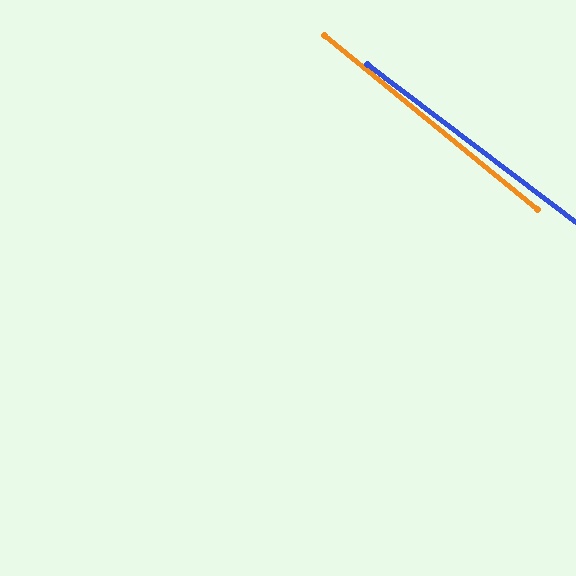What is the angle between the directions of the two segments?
Approximately 2 degrees.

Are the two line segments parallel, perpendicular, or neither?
Parallel — their directions differ by only 2.0°.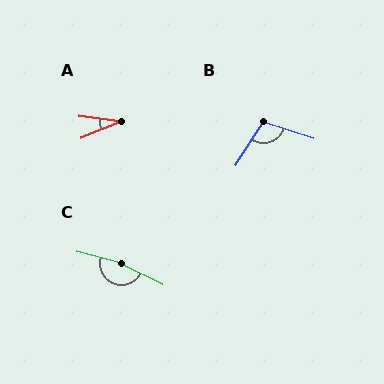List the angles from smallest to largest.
A (29°), B (105°), C (167°).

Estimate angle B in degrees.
Approximately 105 degrees.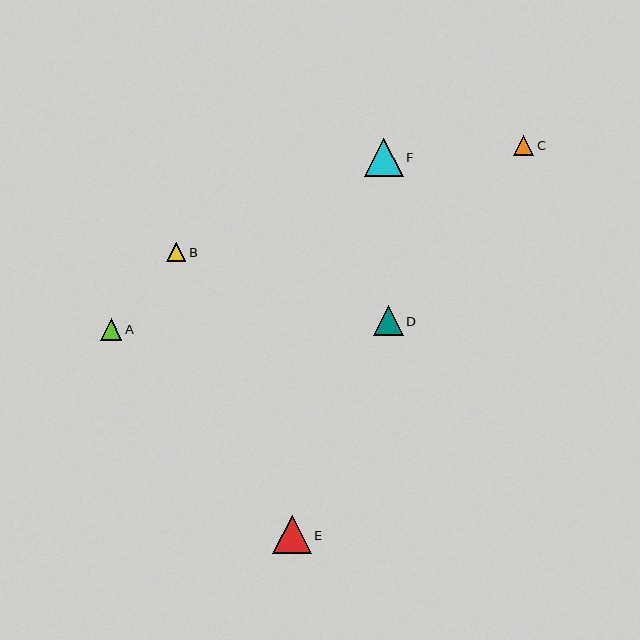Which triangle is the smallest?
Triangle B is the smallest with a size of approximately 19 pixels.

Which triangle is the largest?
Triangle E is the largest with a size of approximately 39 pixels.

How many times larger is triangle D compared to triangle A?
Triangle D is approximately 1.4 times the size of triangle A.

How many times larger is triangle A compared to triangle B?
Triangle A is approximately 1.1 times the size of triangle B.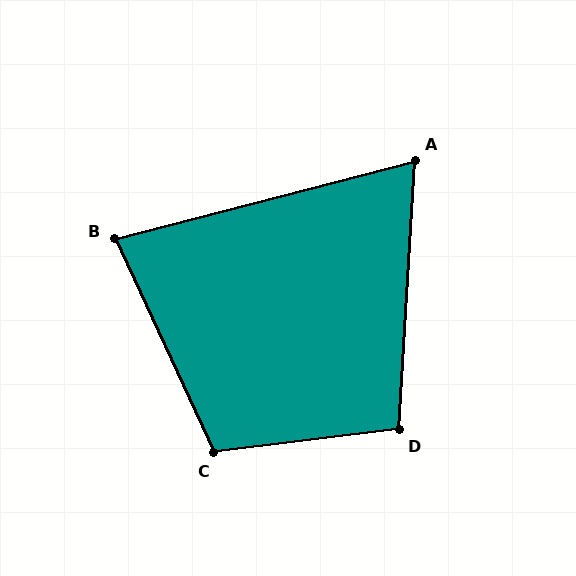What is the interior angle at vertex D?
Approximately 100 degrees (obtuse).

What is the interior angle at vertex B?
Approximately 80 degrees (acute).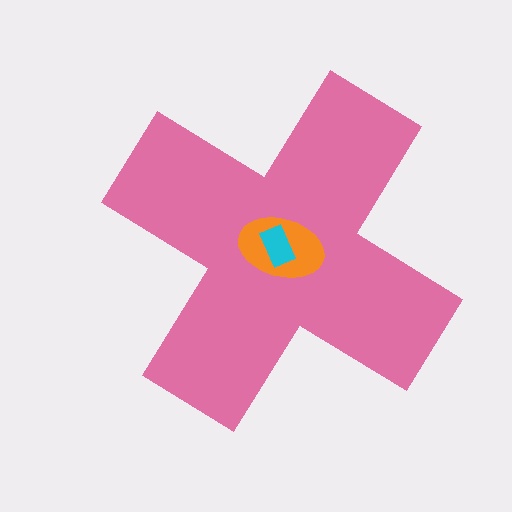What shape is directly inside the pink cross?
The orange ellipse.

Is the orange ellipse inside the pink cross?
Yes.